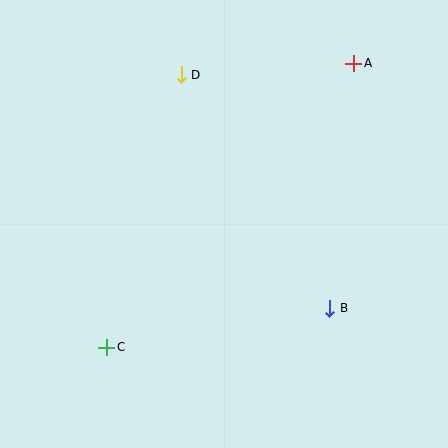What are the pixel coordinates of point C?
Point C is at (107, 347).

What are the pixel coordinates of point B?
Point B is at (330, 308).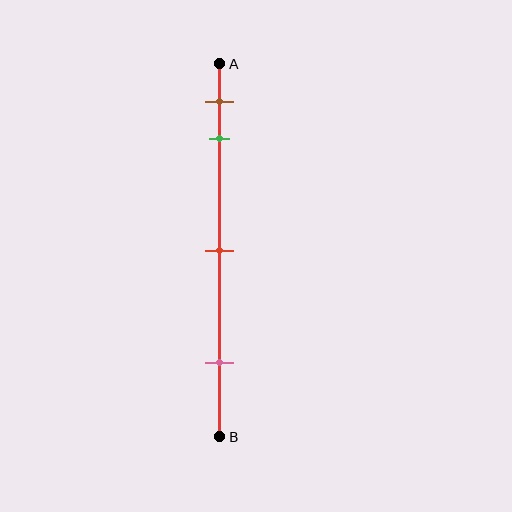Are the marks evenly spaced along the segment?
No, the marks are not evenly spaced.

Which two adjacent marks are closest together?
The brown and green marks are the closest adjacent pair.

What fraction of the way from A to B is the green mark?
The green mark is approximately 20% (0.2) of the way from A to B.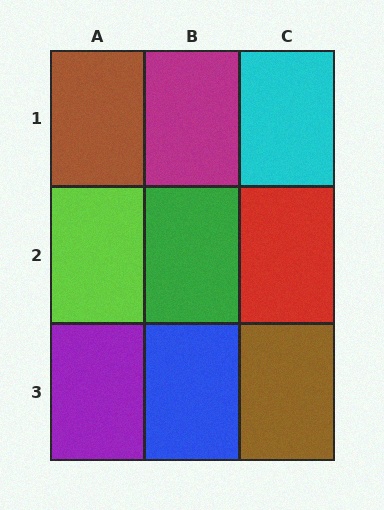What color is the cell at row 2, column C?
Red.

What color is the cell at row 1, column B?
Magenta.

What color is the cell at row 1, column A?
Brown.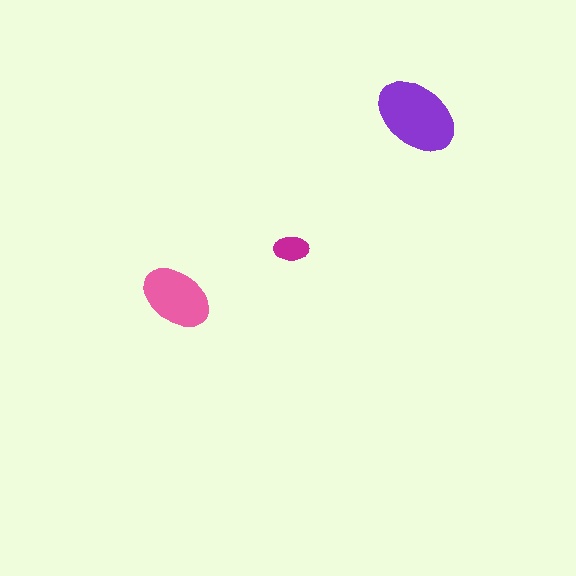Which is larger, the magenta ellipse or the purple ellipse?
The purple one.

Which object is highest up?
The purple ellipse is topmost.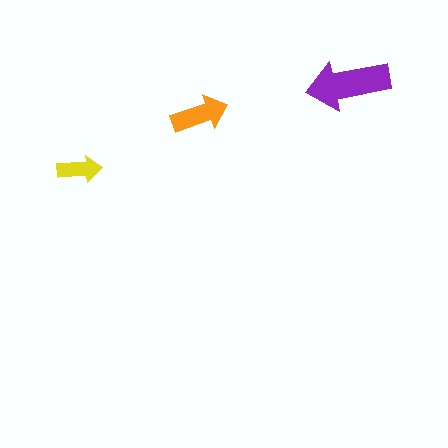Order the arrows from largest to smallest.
the purple one, the orange one, the yellow one.